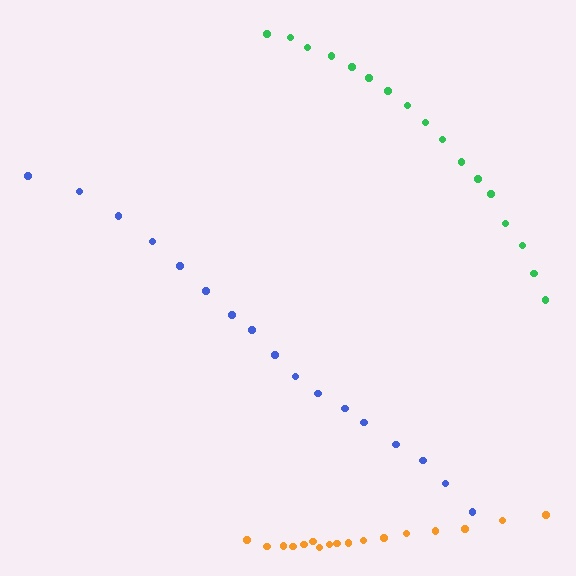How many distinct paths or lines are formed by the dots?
There are 3 distinct paths.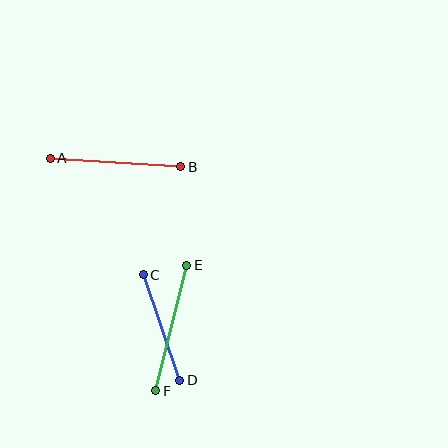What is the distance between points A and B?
The distance is approximately 131 pixels.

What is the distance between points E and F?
The distance is approximately 129 pixels.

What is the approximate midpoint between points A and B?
The midpoint is at approximately (115, 162) pixels.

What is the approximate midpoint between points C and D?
The midpoint is at approximately (161, 327) pixels.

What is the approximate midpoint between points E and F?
The midpoint is at approximately (171, 328) pixels.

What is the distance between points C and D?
The distance is approximately 112 pixels.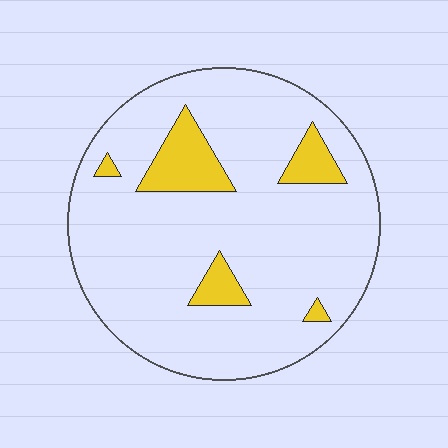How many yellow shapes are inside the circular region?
5.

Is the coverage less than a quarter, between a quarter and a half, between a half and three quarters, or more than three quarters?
Less than a quarter.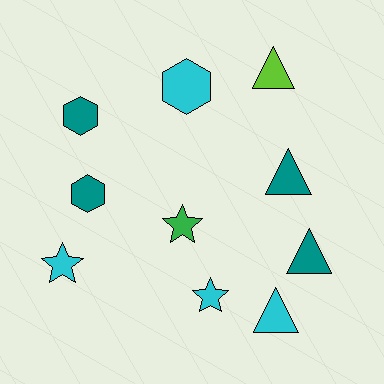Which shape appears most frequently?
Triangle, with 4 objects.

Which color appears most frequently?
Teal, with 4 objects.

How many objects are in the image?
There are 10 objects.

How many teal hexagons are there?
There are 2 teal hexagons.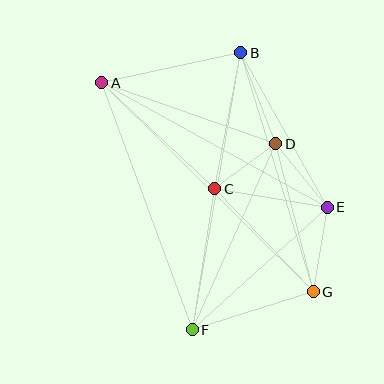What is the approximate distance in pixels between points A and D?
The distance between A and D is approximately 184 pixels.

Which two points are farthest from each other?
Points A and G are farthest from each other.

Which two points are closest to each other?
Points C and D are closest to each other.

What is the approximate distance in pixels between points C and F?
The distance between C and F is approximately 143 pixels.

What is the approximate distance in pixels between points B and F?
The distance between B and F is approximately 281 pixels.